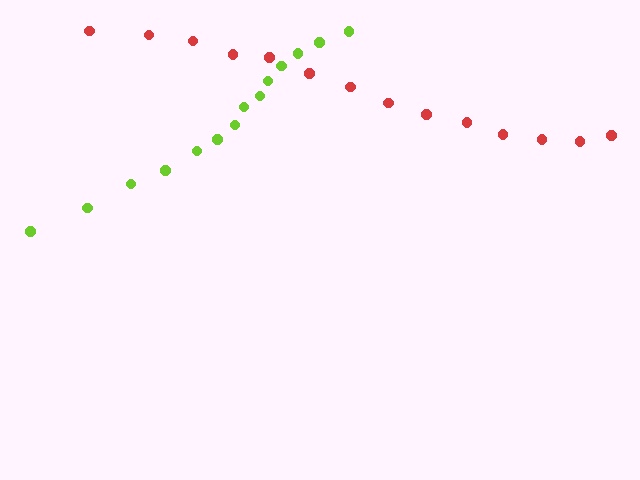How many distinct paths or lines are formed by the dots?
There are 2 distinct paths.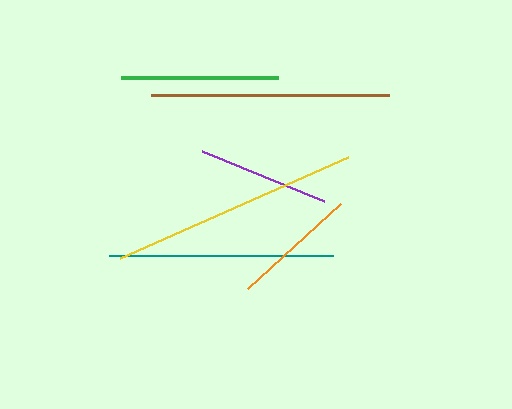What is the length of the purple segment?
The purple segment is approximately 132 pixels long.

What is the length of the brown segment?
The brown segment is approximately 238 pixels long.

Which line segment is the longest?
The yellow line is the longest at approximately 249 pixels.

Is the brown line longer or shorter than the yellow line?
The yellow line is longer than the brown line.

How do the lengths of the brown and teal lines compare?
The brown and teal lines are approximately the same length.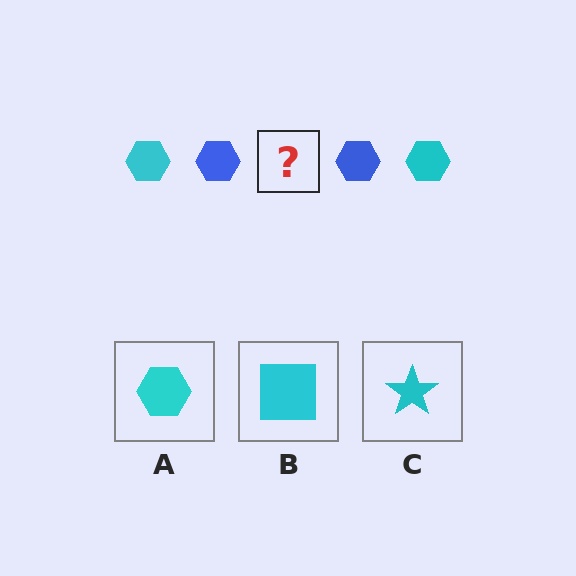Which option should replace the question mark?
Option A.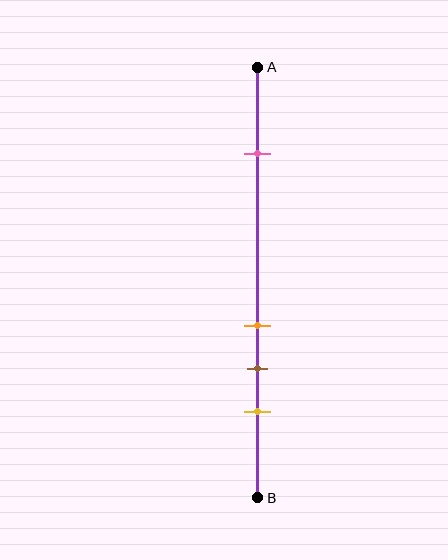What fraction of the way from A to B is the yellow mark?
The yellow mark is approximately 80% (0.8) of the way from A to B.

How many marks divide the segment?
There are 4 marks dividing the segment.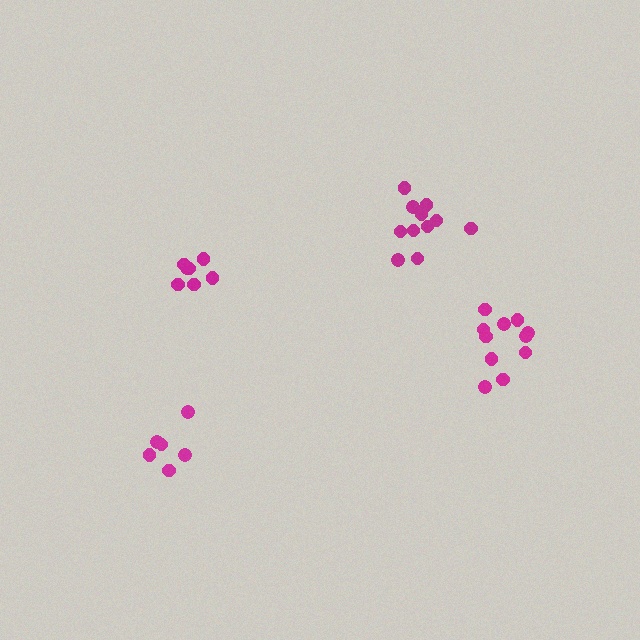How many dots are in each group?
Group 1: 6 dots, Group 2: 11 dots, Group 3: 7 dots, Group 4: 11 dots (35 total).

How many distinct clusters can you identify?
There are 4 distinct clusters.